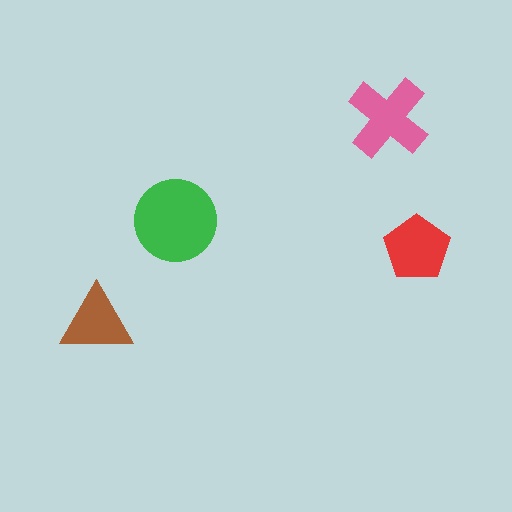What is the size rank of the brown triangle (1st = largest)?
4th.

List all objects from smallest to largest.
The brown triangle, the red pentagon, the pink cross, the green circle.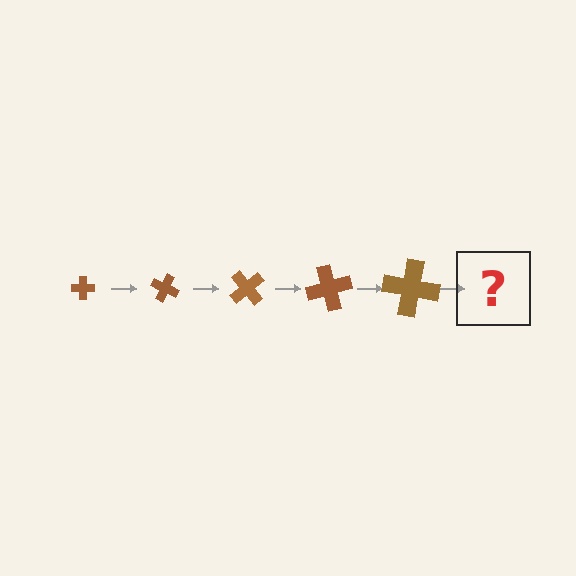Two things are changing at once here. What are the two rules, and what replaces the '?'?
The two rules are that the cross grows larger each step and it rotates 25 degrees each step. The '?' should be a cross, larger than the previous one and rotated 125 degrees from the start.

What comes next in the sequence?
The next element should be a cross, larger than the previous one and rotated 125 degrees from the start.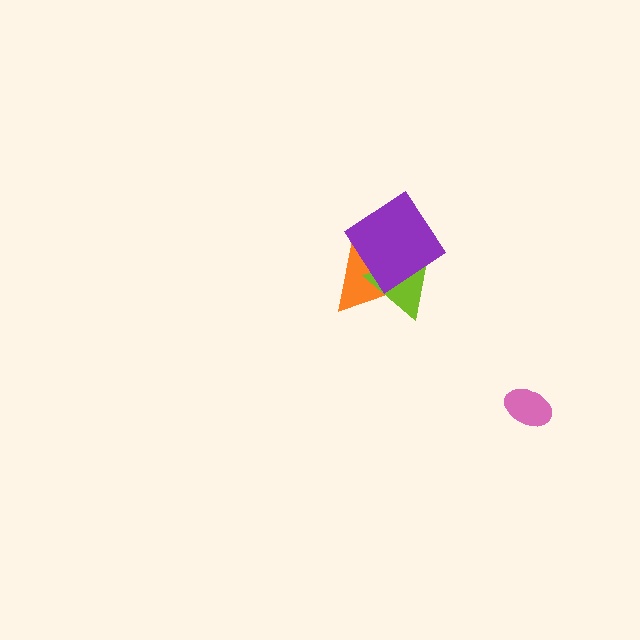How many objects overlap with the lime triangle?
2 objects overlap with the lime triangle.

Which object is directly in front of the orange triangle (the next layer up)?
The lime triangle is directly in front of the orange triangle.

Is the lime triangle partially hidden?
Yes, it is partially covered by another shape.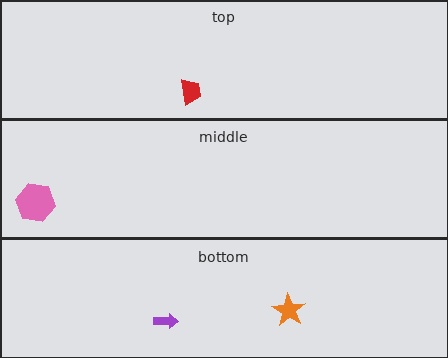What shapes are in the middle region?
The pink hexagon.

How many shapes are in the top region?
1.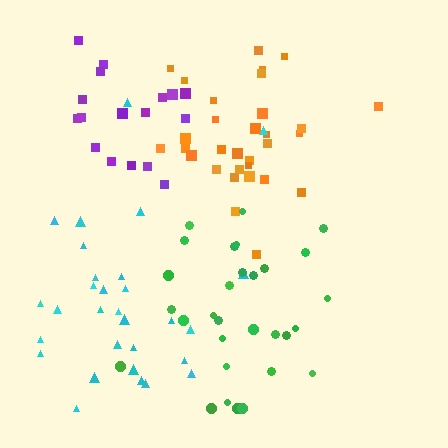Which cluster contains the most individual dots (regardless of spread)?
Orange (31).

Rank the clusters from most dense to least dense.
orange, green, purple, cyan.